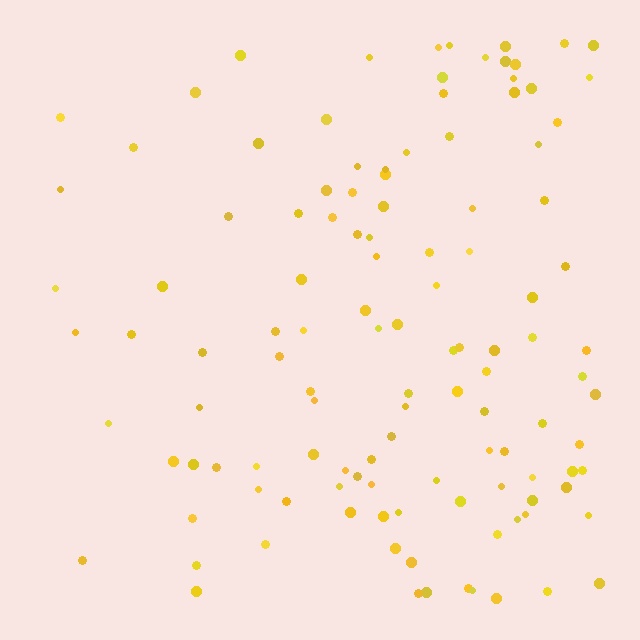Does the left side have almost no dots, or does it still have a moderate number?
Still a moderate number, just noticeably fewer than the right.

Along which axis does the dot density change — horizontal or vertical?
Horizontal.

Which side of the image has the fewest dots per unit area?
The left.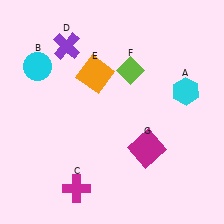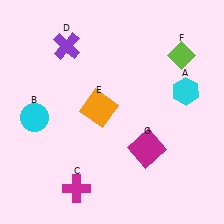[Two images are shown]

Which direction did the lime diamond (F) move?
The lime diamond (F) moved right.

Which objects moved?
The objects that moved are: the cyan circle (B), the orange square (E), the lime diamond (F).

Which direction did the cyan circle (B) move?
The cyan circle (B) moved down.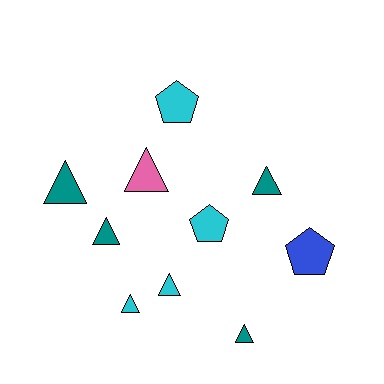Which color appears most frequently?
Teal, with 4 objects.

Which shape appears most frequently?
Triangle, with 7 objects.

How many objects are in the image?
There are 10 objects.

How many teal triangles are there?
There are 4 teal triangles.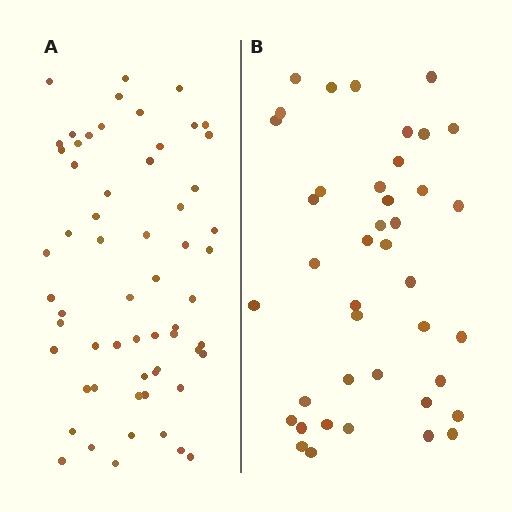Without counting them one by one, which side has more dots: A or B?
Region A (the left region) has more dots.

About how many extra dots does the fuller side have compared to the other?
Region A has approximately 20 more dots than region B.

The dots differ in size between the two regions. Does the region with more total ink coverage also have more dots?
No. Region B has more total ink coverage because its dots are larger, but region A actually contains more individual dots. Total area can be misleading — the number of items is what matters here.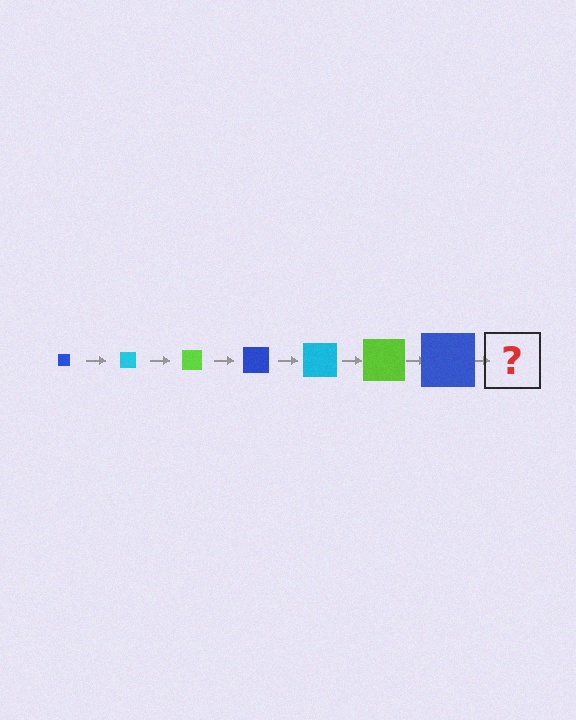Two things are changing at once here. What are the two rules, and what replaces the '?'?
The two rules are that the square grows larger each step and the color cycles through blue, cyan, and lime. The '?' should be a cyan square, larger than the previous one.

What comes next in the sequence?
The next element should be a cyan square, larger than the previous one.